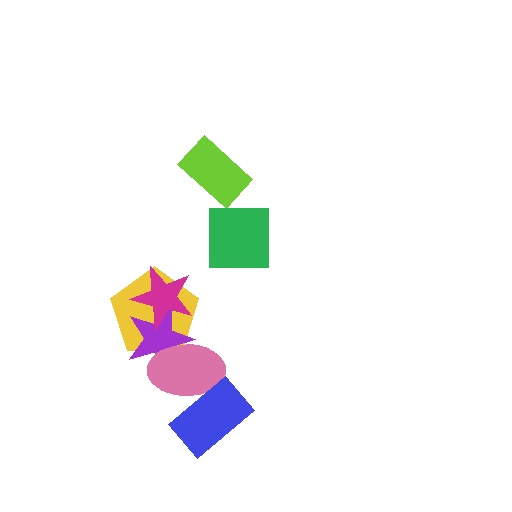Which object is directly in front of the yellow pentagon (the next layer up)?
The purple star is directly in front of the yellow pentagon.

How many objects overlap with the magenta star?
2 objects overlap with the magenta star.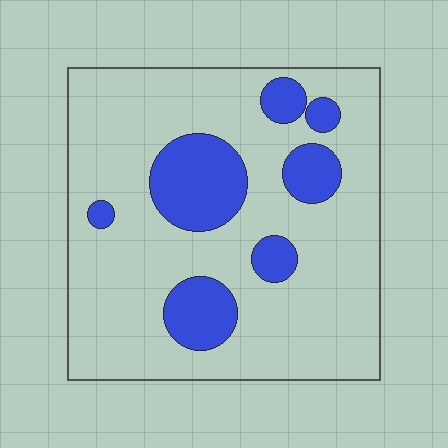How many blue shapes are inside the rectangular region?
7.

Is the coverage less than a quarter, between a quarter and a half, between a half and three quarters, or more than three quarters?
Less than a quarter.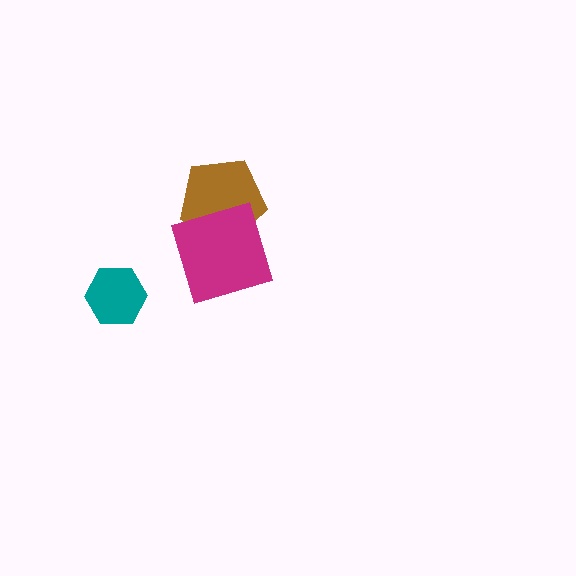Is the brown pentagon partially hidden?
Yes, it is partially covered by another shape.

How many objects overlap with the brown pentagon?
1 object overlaps with the brown pentagon.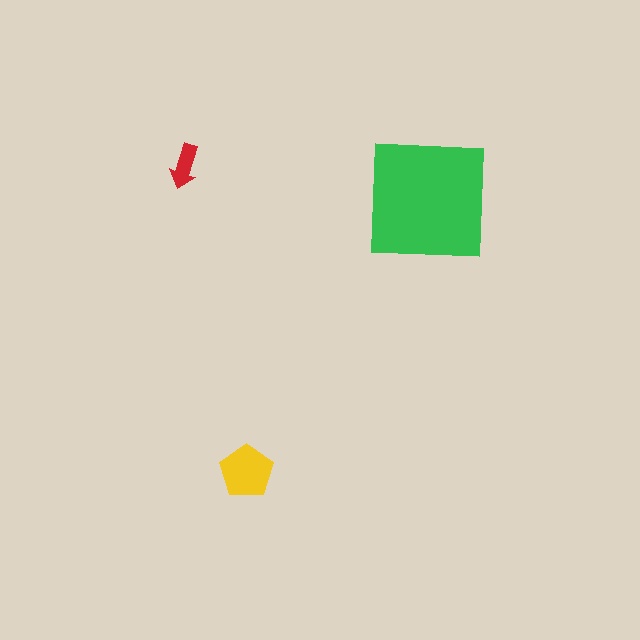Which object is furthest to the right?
The green square is rightmost.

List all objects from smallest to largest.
The red arrow, the yellow pentagon, the green square.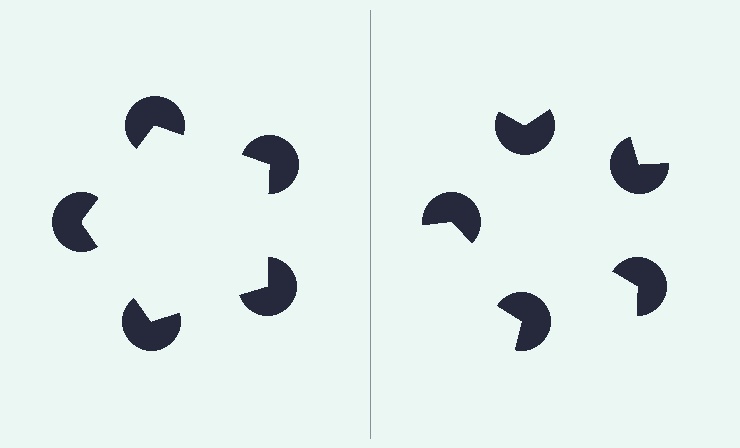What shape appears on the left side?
An illusory pentagon.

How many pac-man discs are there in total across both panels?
10 — 5 on each side.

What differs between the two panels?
The pac-man discs are positioned identically on both sides; only the wedge orientations differ. On the left they align to a pentagon; on the right they are misaligned.